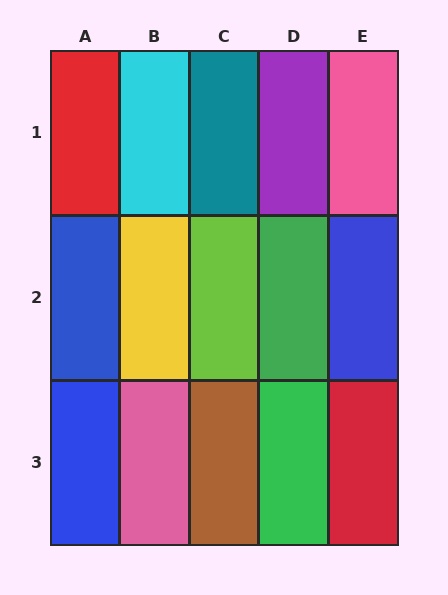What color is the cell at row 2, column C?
Lime.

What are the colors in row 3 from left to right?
Blue, pink, brown, green, red.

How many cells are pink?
2 cells are pink.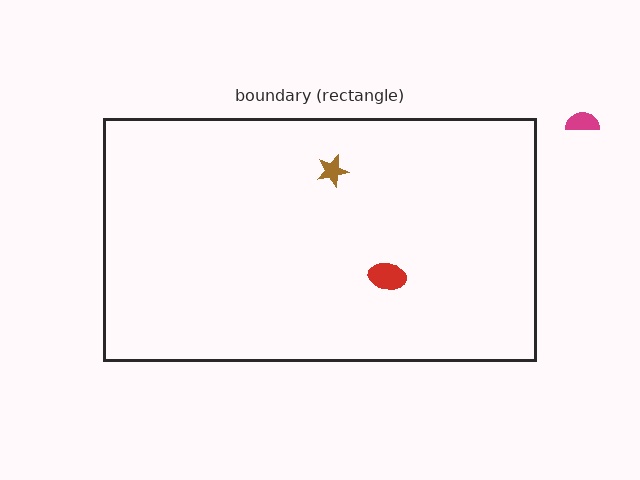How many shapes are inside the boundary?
2 inside, 1 outside.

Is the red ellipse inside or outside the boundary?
Inside.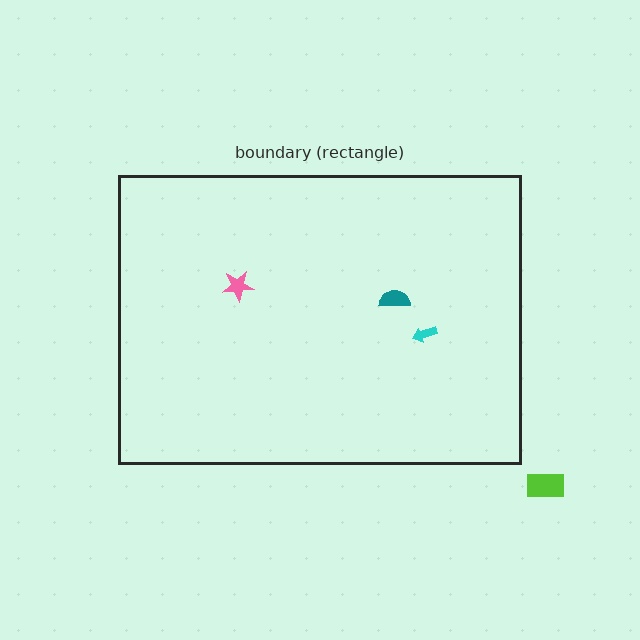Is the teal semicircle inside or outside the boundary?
Inside.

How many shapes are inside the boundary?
3 inside, 1 outside.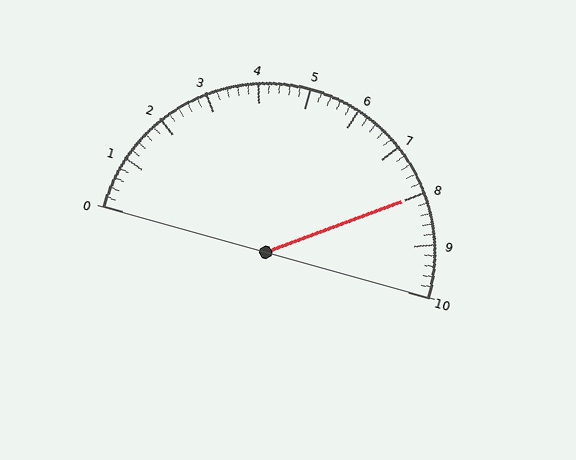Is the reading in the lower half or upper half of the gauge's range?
The reading is in the upper half of the range (0 to 10).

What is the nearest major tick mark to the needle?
The nearest major tick mark is 8.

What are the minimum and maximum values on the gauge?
The gauge ranges from 0 to 10.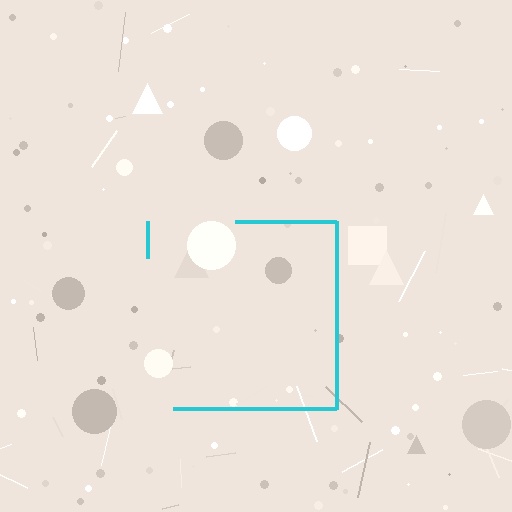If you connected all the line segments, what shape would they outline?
They would outline a square.